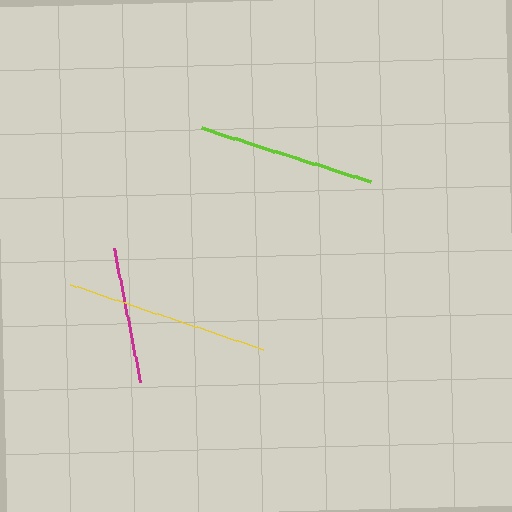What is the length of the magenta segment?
The magenta segment is approximately 137 pixels long.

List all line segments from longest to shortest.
From longest to shortest: yellow, lime, magenta.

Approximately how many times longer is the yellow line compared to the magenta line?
The yellow line is approximately 1.5 times the length of the magenta line.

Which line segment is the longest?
The yellow line is the longest at approximately 204 pixels.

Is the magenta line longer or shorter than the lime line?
The lime line is longer than the magenta line.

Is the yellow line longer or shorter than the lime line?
The yellow line is longer than the lime line.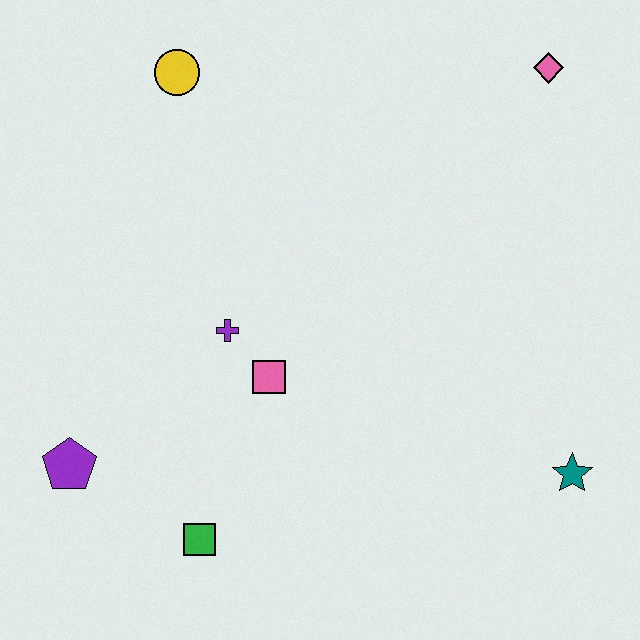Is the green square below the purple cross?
Yes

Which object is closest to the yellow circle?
The purple cross is closest to the yellow circle.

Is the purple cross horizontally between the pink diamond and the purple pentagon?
Yes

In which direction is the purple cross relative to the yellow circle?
The purple cross is below the yellow circle.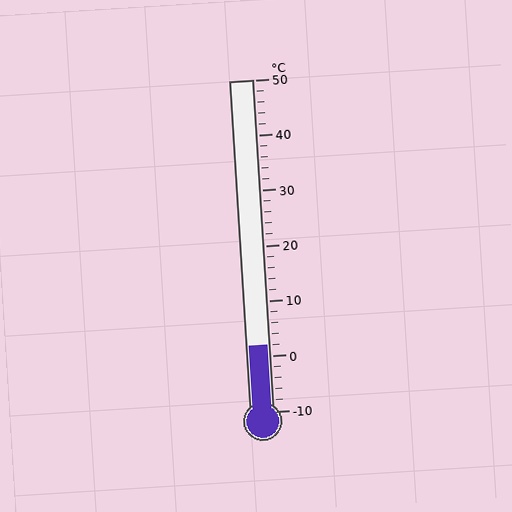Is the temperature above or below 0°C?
The temperature is above 0°C.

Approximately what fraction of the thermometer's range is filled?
The thermometer is filled to approximately 20% of its range.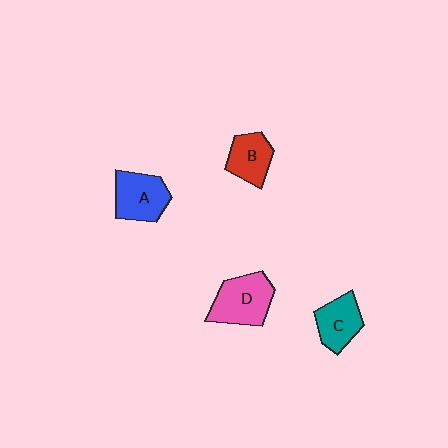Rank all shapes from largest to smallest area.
From largest to smallest: D (pink), A (blue), C (teal), B (red).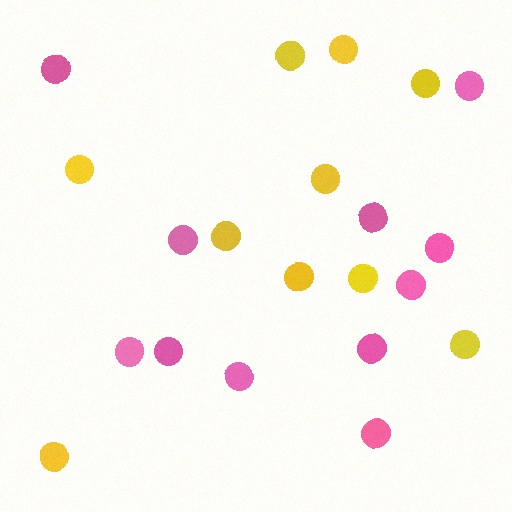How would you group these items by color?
There are 2 groups: one group of yellow circles (10) and one group of pink circles (11).